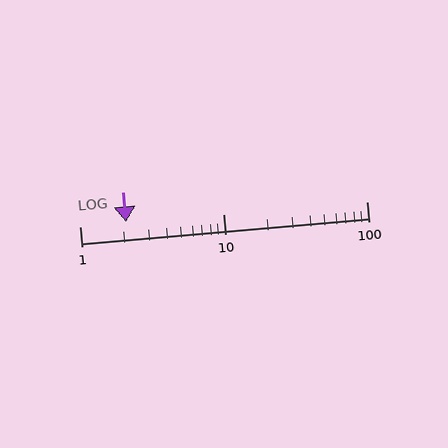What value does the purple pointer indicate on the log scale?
The pointer indicates approximately 2.1.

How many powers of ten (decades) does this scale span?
The scale spans 2 decades, from 1 to 100.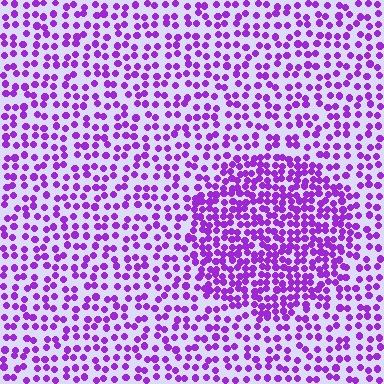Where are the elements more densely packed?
The elements are more densely packed inside the circle boundary.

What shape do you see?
I see a circle.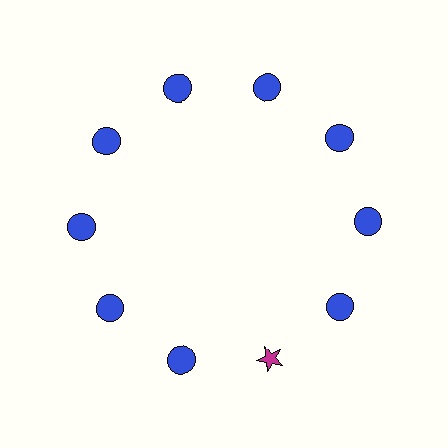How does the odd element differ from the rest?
It differs in both color (magenta instead of blue) and shape (star instead of circle).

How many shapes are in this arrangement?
There are 10 shapes arranged in a ring pattern.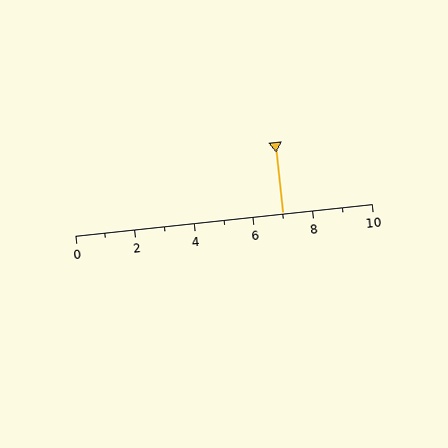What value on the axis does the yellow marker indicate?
The marker indicates approximately 7.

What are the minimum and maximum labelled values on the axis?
The axis runs from 0 to 10.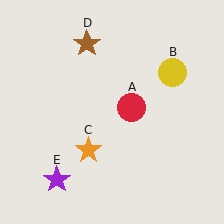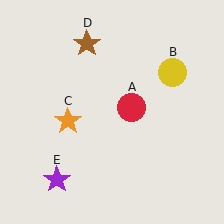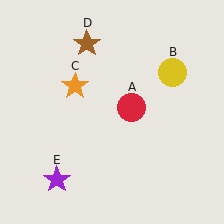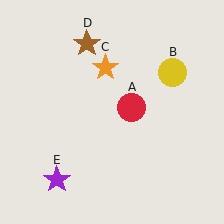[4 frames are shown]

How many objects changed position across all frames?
1 object changed position: orange star (object C).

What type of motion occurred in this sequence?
The orange star (object C) rotated clockwise around the center of the scene.